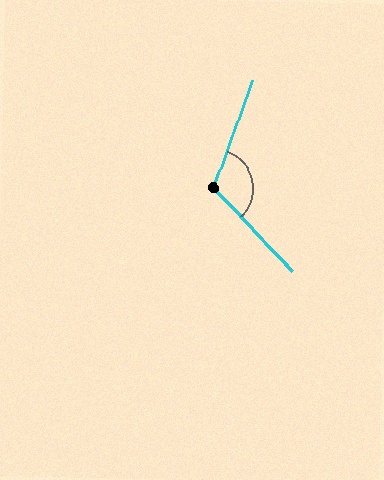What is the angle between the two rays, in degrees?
Approximately 117 degrees.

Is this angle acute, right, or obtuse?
It is obtuse.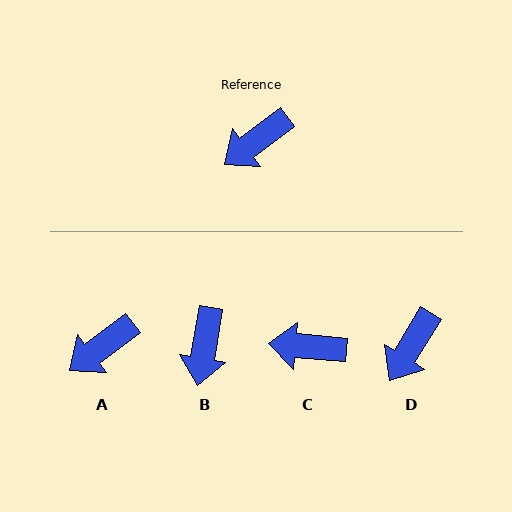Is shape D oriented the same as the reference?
No, it is off by about 22 degrees.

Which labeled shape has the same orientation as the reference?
A.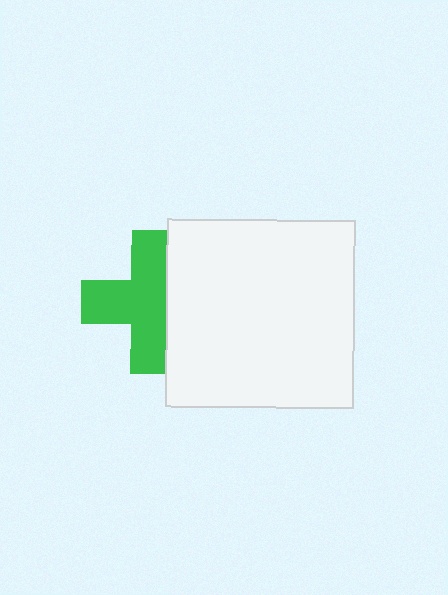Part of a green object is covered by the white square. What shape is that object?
It is a cross.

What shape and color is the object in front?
The object in front is a white square.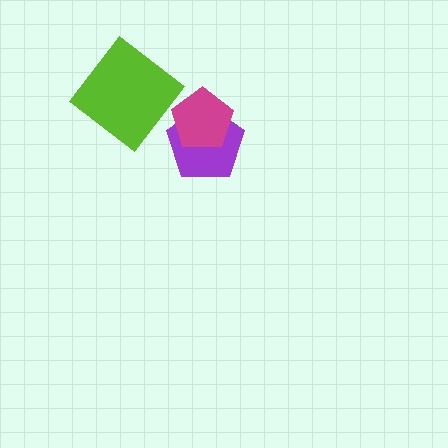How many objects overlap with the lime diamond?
0 objects overlap with the lime diamond.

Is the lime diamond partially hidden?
No, no other shape covers it.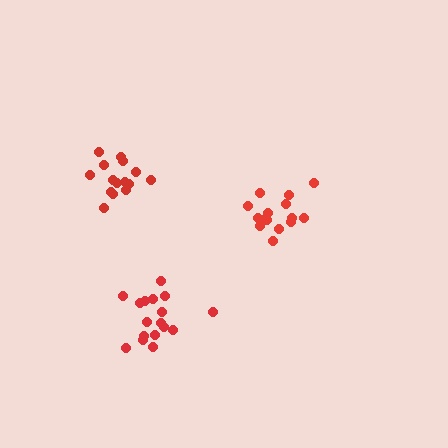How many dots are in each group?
Group 1: 15 dots, Group 2: 17 dots, Group 3: 15 dots (47 total).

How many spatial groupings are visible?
There are 3 spatial groupings.